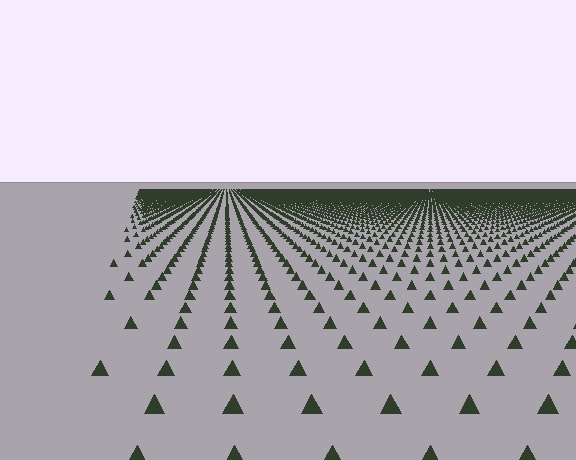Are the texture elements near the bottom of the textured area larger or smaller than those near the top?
Larger. Near the bottom, elements are closer to the viewer and appear at a bigger on-screen size.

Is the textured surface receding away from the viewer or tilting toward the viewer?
The surface is receding away from the viewer. Texture elements get smaller and denser toward the top.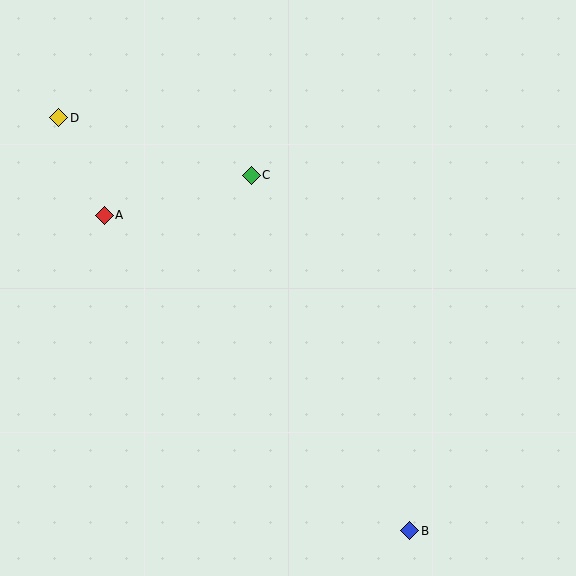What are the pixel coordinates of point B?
Point B is at (410, 531).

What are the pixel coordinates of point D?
Point D is at (59, 118).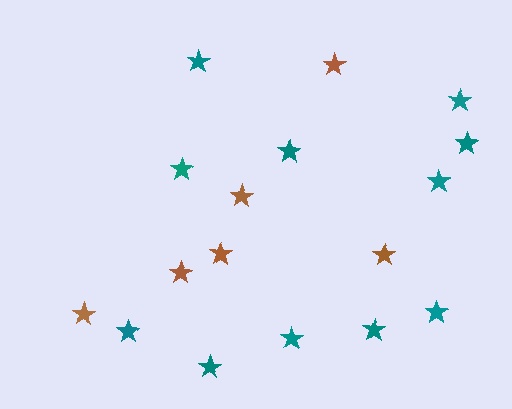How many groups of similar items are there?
There are 2 groups: one group of brown stars (6) and one group of teal stars (11).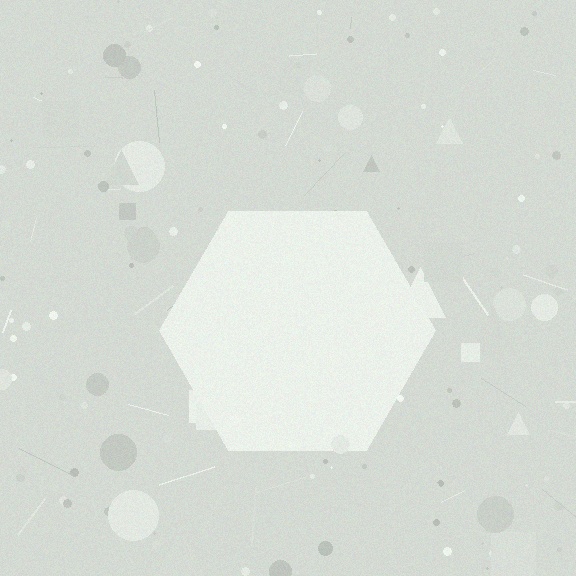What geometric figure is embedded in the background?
A hexagon is embedded in the background.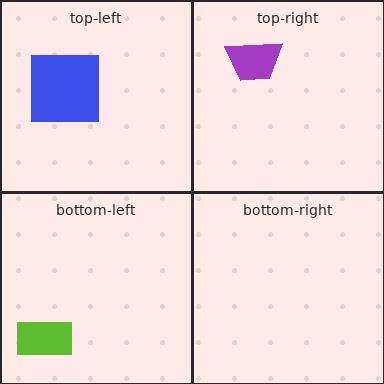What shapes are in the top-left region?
The blue square.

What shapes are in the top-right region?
The purple trapezoid.